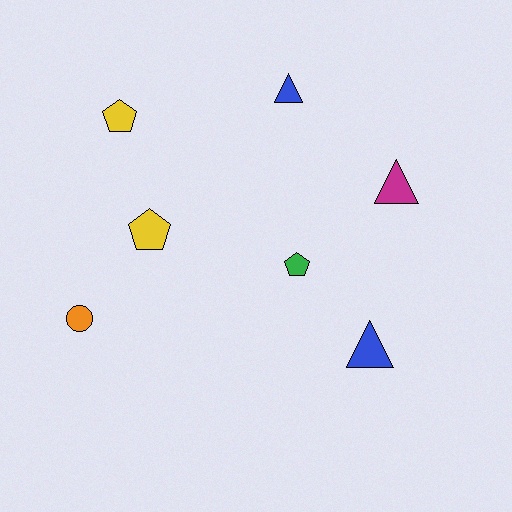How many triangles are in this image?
There are 3 triangles.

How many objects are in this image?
There are 7 objects.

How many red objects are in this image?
There are no red objects.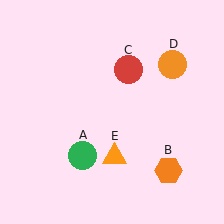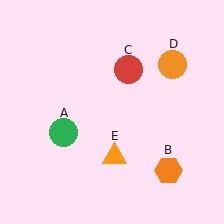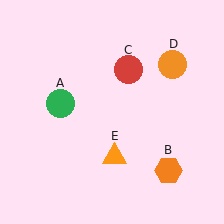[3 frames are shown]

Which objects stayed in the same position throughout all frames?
Orange hexagon (object B) and red circle (object C) and orange circle (object D) and orange triangle (object E) remained stationary.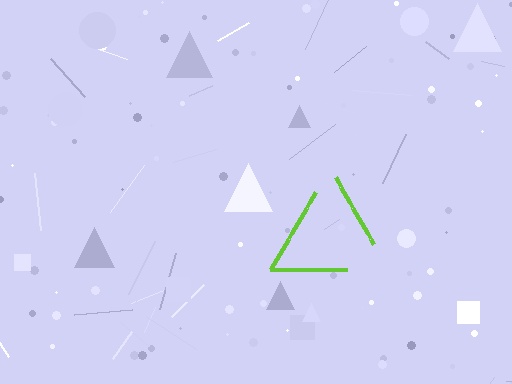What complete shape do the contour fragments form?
The contour fragments form a triangle.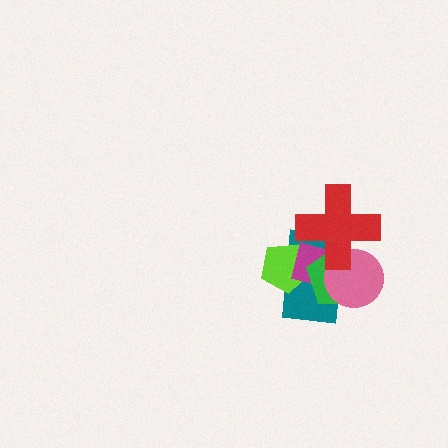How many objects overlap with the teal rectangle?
5 objects overlap with the teal rectangle.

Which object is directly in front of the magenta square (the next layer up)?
The green pentagon is directly in front of the magenta square.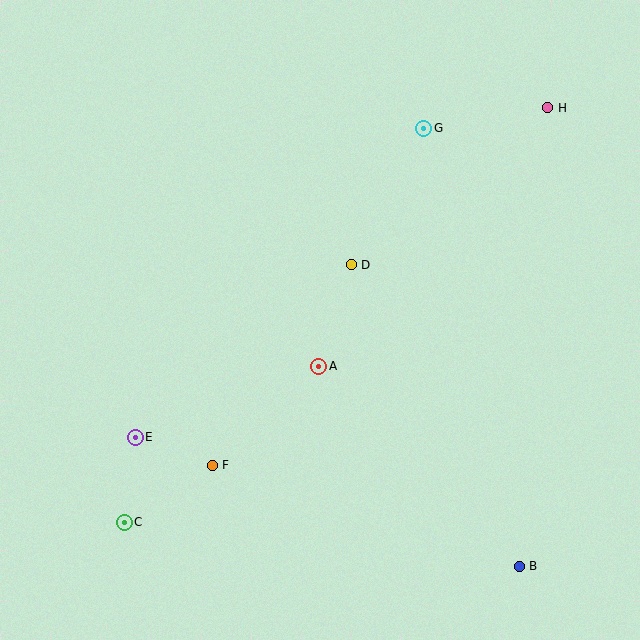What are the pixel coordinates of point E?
Point E is at (135, 437).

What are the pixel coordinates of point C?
Point C is at (124, 522).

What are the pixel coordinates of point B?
Point B is at (519, 566).